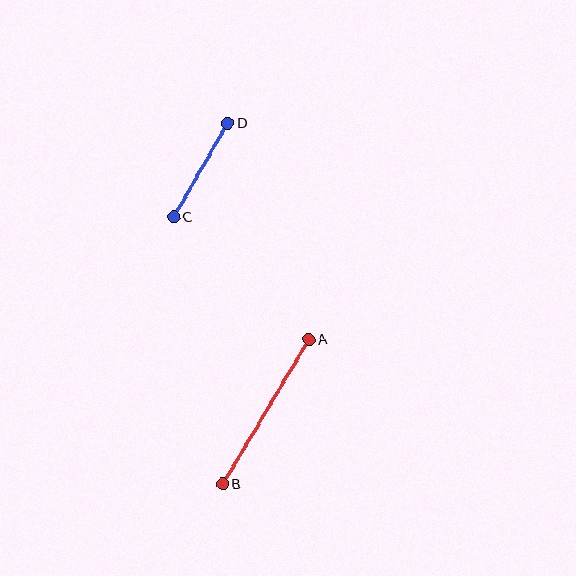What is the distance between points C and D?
The distance is approximately 108 pixels.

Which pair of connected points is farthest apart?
Points A and B are farthest apart.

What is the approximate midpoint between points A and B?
The midpoint is at approximately (266, 412) pixels.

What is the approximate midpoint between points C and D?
The midpoint is at approximately (201, 170) pixels.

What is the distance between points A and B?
The distance is approximately 168 pixels.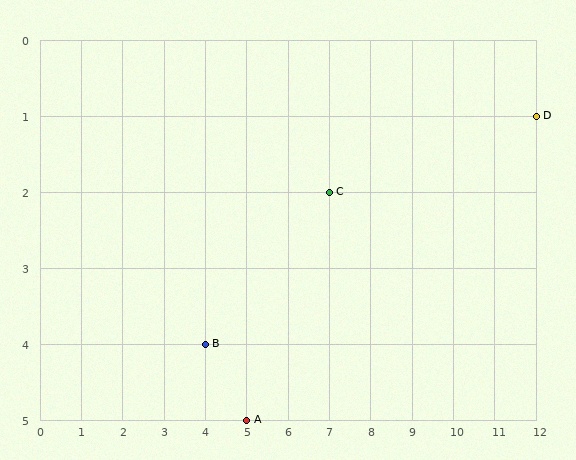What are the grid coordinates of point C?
Point C is at grid coordinates (7, 2).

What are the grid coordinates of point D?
Point D is at grid coordinates (12, 1).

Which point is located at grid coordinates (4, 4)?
Point B is at (4, 4).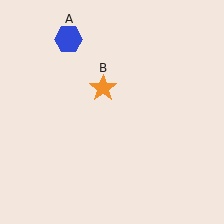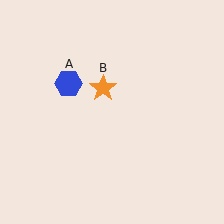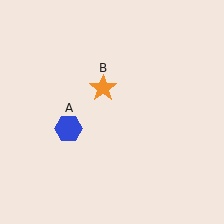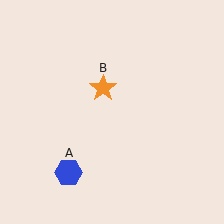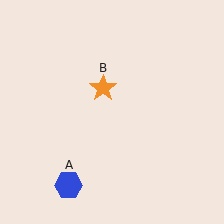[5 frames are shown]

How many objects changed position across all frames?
1 object changed position: blue hexagon (object A).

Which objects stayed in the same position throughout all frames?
Orange star (object B) remained stationary.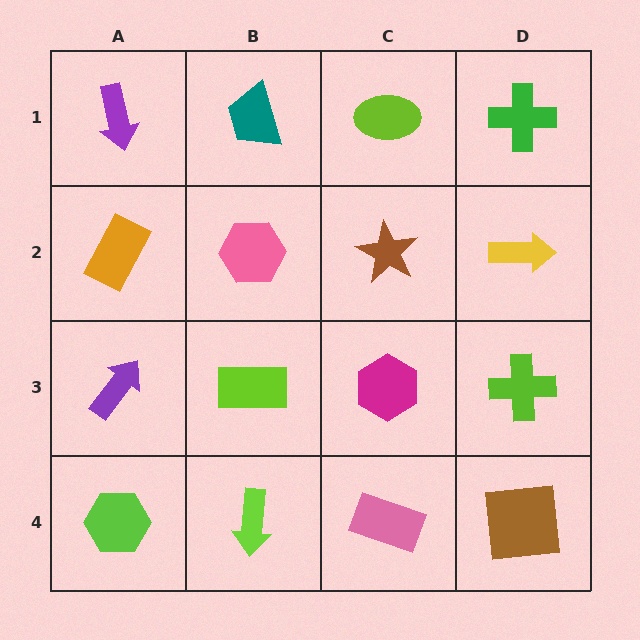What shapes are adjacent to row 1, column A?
An orange rectangle (row 2, column A), a teal trapezoid (row 1, column B).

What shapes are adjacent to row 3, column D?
A yellow arrow (row 2, column D), a brown square (row 4, column D), a magenta hexagon (row 3, column C).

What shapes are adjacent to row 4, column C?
A magenta hexagon (row 3, column C), a lime arrow (row 4, column B), a brown square (row 4, column D).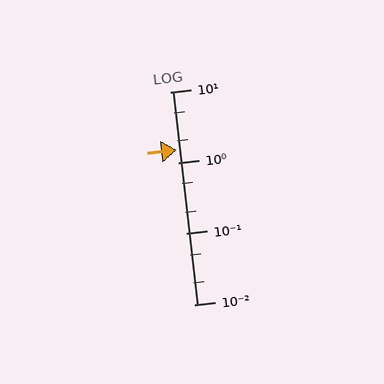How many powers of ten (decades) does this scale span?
The scale spans 3 decades, from 0.01 to 10.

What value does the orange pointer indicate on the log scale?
The pointer indicates approximately 1.5.